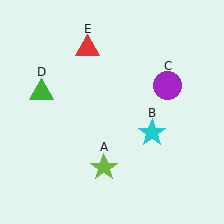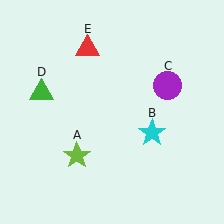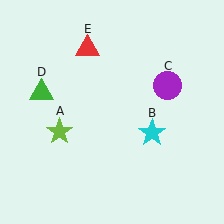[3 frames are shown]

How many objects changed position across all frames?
1 object changed position: lime star (object A).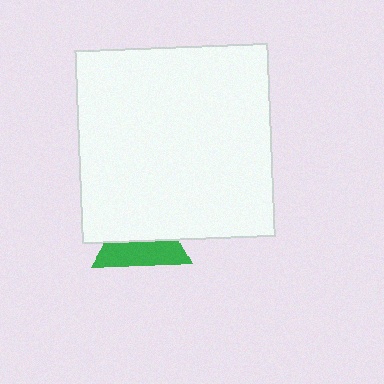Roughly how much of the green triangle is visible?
About half of it is visible (roughly 47%).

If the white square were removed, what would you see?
You would see the complete green triangle.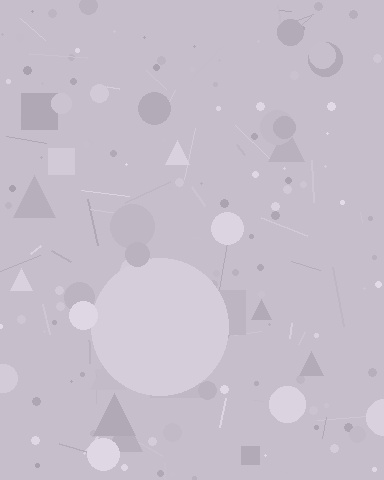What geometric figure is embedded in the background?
A circle is embedded in the background.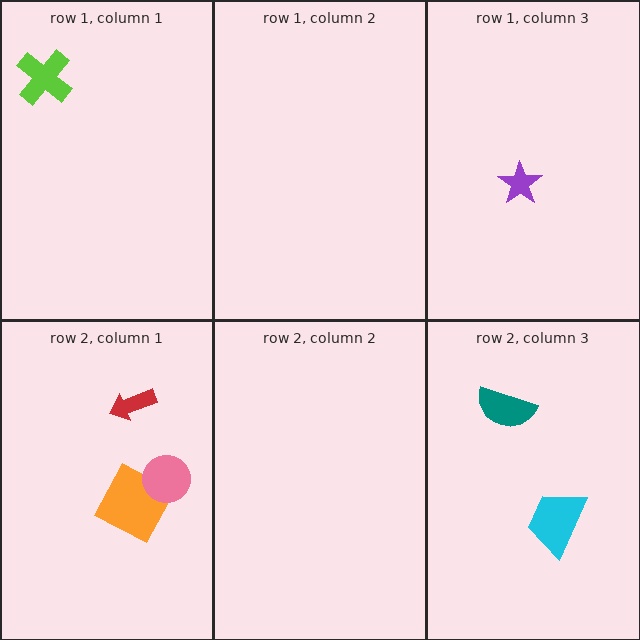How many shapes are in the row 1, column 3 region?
1.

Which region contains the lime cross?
The row 1, column 1 region.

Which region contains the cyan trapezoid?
The row 2, column 3 region.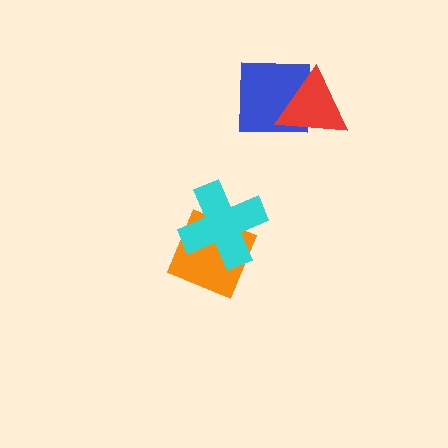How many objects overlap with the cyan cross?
1 object overlaps with the cyan cross.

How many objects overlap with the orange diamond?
1 object overlaps with the orange diamond.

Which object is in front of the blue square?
The red triangle is in front of the blue square.